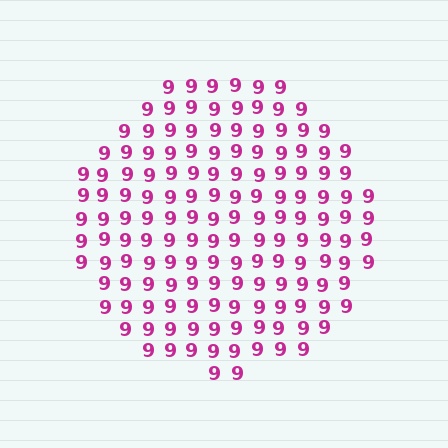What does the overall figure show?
The overall figure shows a circle.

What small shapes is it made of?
It is made of small digit 9's.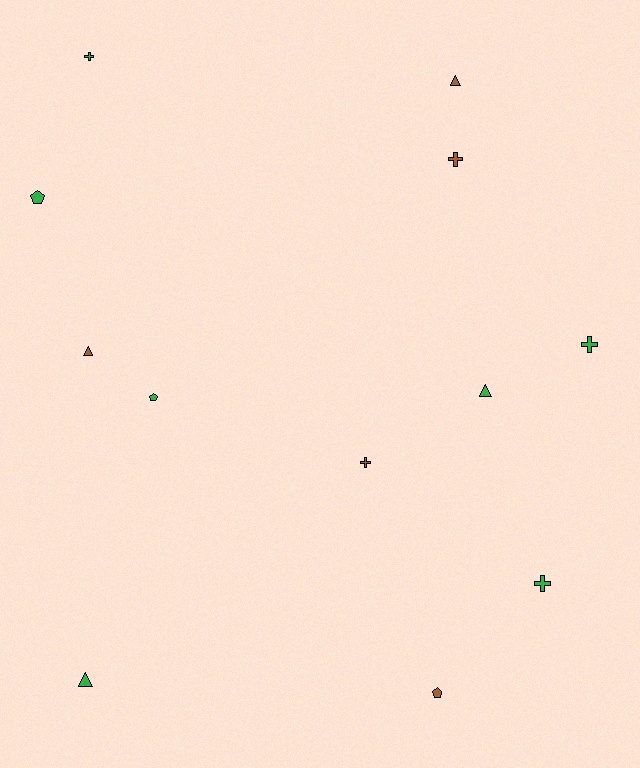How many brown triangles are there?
There are 2 brown triangles.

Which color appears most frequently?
Green, with 7 objects.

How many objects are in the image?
There are 12 objects.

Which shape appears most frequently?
Cross, with 5 objects.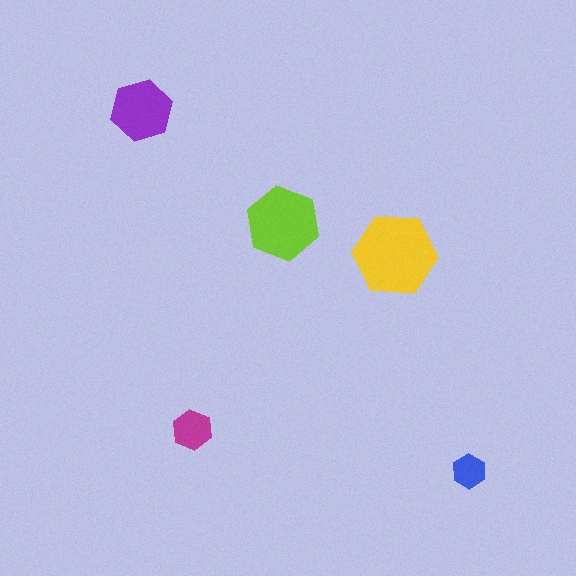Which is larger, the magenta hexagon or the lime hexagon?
The lime one.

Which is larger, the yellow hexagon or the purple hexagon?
The yellow one.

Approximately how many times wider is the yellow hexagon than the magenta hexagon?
About 2 times wider.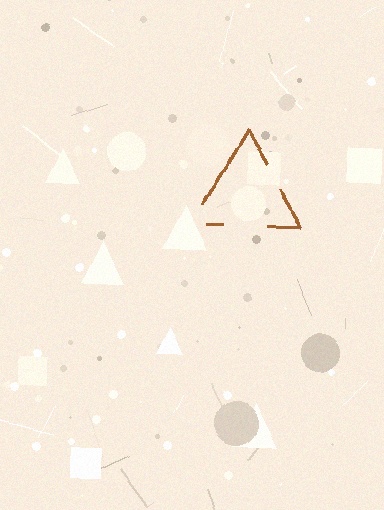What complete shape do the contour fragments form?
The contour fragments form a triangle.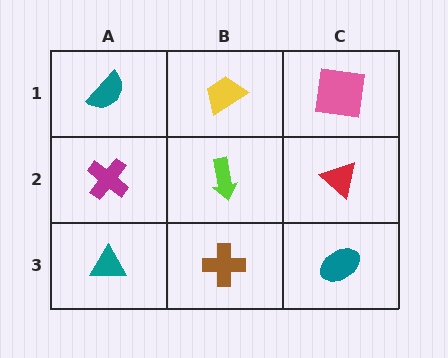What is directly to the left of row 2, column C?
A lime arrow.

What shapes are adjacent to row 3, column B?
A lime arrow (row 2, column B), a teal triangle (row 3, column A), a teal ellipse (row 3, column C).